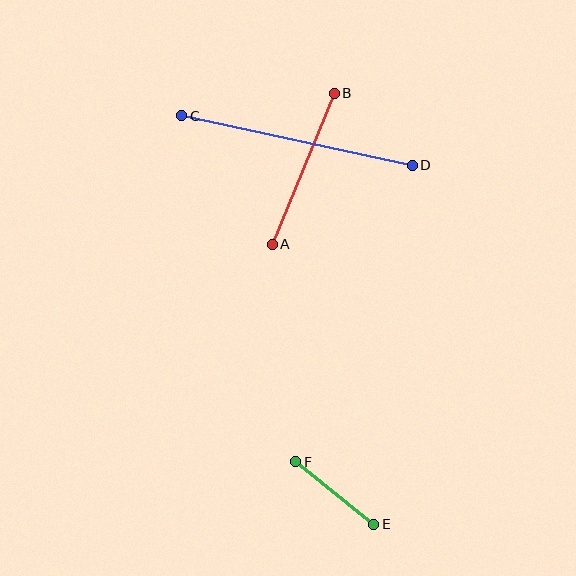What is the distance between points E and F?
The distance is approximately 100 pixels.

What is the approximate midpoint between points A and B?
The midpoint is at approximately (303, 169) pixels.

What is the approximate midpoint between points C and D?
The midpoint is at approximately (297, 141) pixels.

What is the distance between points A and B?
The distance is approximately 163 pixels.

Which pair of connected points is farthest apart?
Points C and D are farthest apart.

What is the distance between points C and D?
The distance is approximately 236 pixels.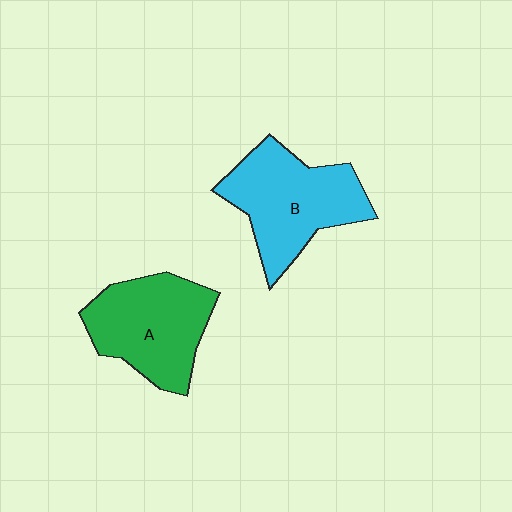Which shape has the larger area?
Shape B (cyan).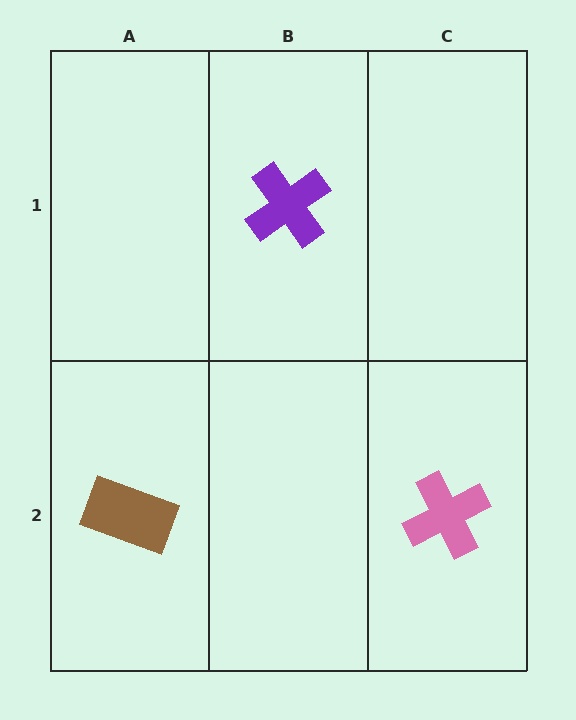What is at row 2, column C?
A pink cross.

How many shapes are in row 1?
1 shape.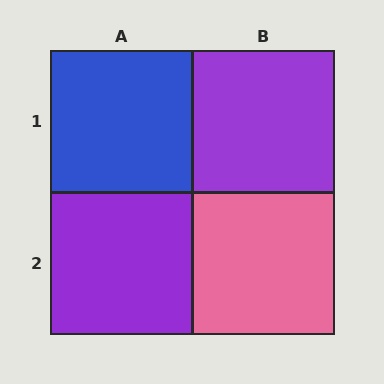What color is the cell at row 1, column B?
Purple.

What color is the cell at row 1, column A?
Blue.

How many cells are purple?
2 cells are purple.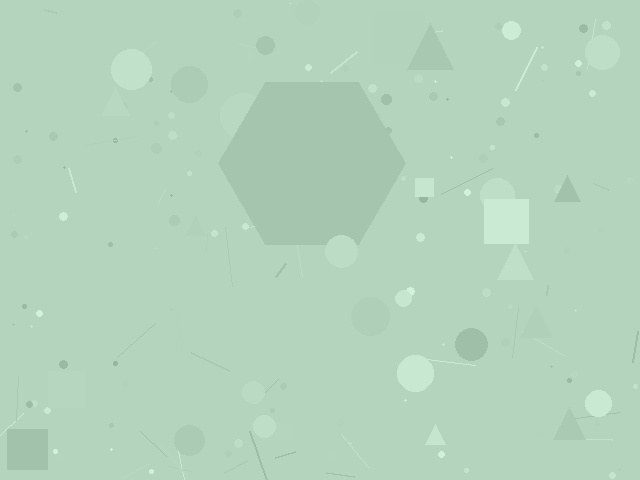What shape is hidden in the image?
A hexagon is hidden in the image.